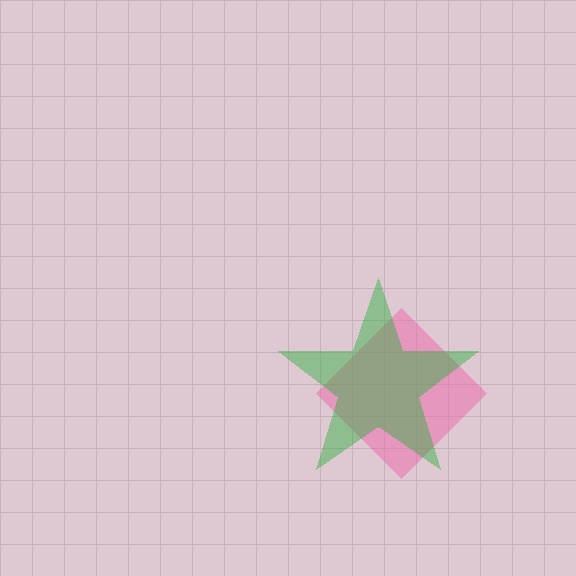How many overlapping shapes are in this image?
There are 2 overlapping shapes in the image.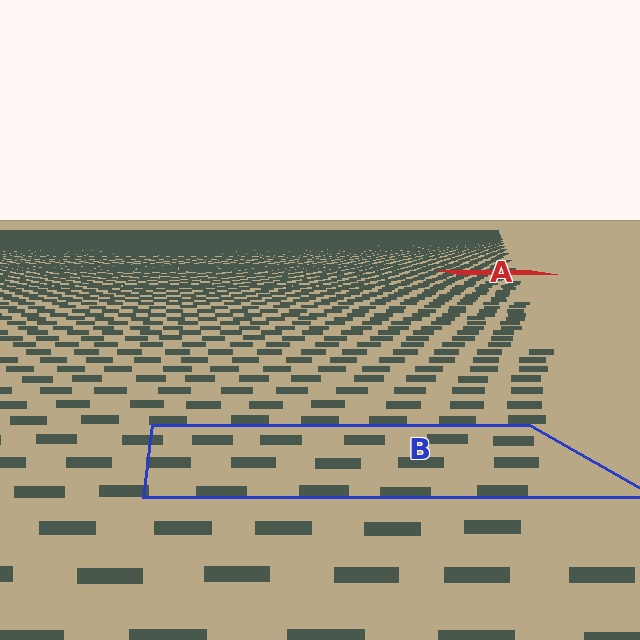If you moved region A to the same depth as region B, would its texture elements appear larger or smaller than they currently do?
They would appear larger. At a closer depth, the same texture elements are projected at a bigger on-screen size.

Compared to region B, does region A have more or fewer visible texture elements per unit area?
Region A has more texture elements per unit area — they are packed more densely because it is farther away.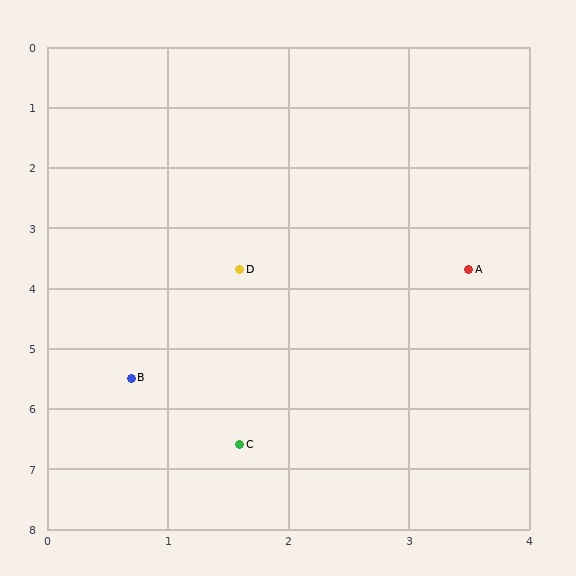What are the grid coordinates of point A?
Point A is at approximately (3.5, 3.7).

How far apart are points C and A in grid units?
Points C and A are about 3.5 grid units apart.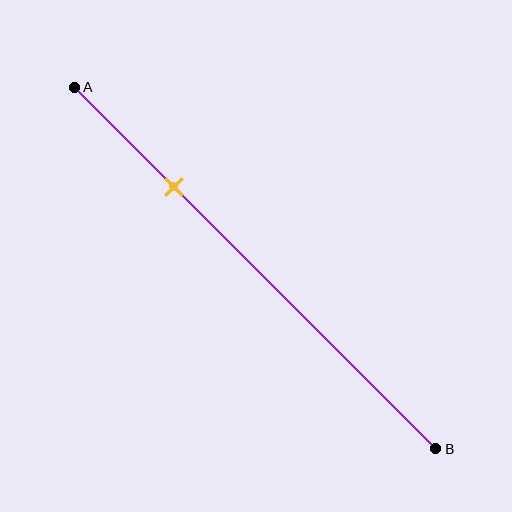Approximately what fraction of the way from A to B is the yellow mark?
The yellow mark is approximately 30% of the way from A to B.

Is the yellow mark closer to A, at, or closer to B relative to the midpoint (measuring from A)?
The yellow mark is closer to point A than the midpoint of segment AB.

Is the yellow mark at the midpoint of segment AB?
No, the mark is at about 30% from A, not at the 50% midpoint.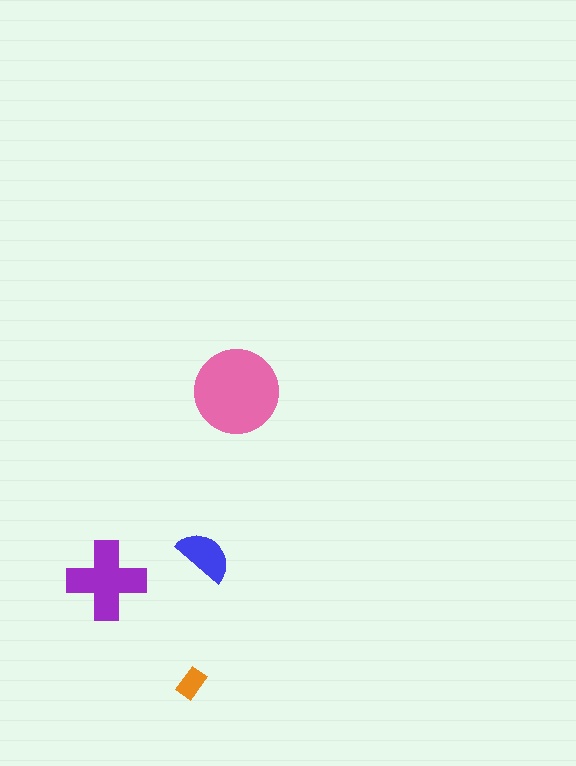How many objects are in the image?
There are 4 objects in the image.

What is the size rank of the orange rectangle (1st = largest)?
4th.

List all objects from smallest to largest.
The orange rectangle, the blue semicircle, the purple cross, the pink circle.